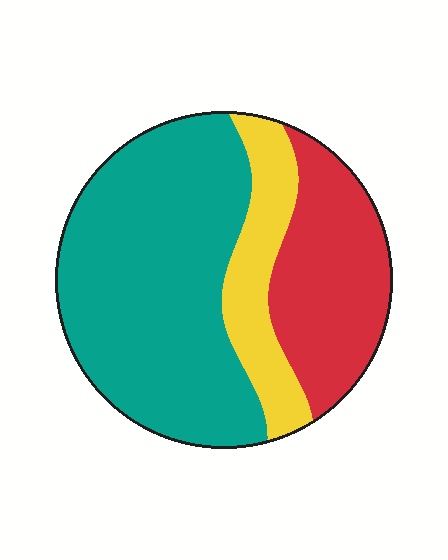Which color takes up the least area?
Yellow, at roughly 15%.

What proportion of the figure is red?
Red covers around 25% of the figure.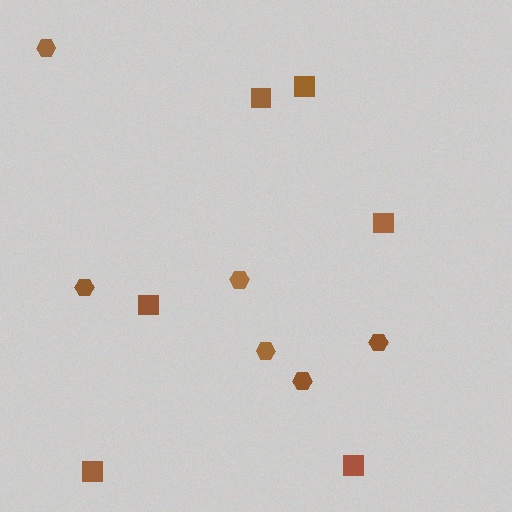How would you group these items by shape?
There are 2 groups: one group of hexagons (6) and one group of squares (6).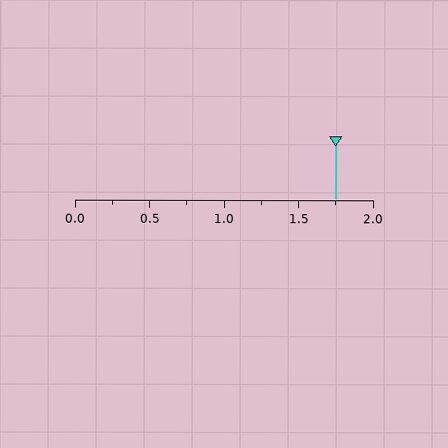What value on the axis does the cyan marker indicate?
The marker indicates approximately 1.75.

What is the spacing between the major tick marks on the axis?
The major ticks are spaced 0.5 apart.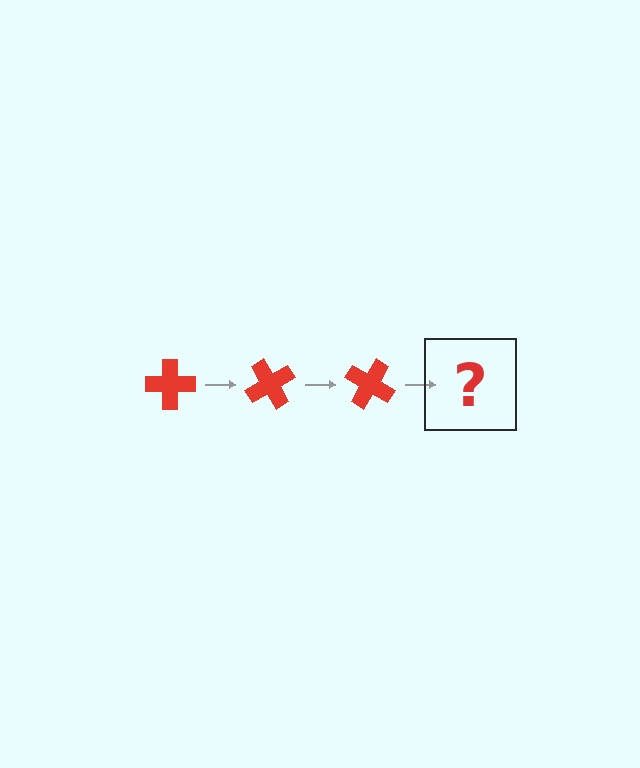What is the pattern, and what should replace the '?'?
The pattern is that the cross rotates 60 degrees each step. The '?' should be a red cross rotated 180 degrees.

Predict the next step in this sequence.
The next step is a red cross rotated 180 degrees.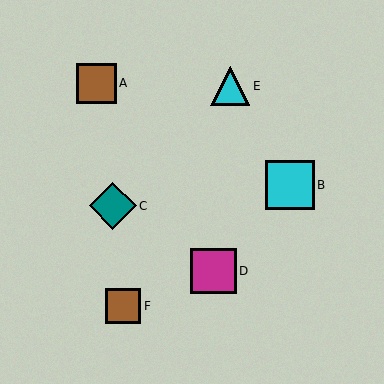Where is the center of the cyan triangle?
The center of the cyan triangle is at (230, 86).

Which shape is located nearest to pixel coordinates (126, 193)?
The teal diamond (labeled C) at (113, 206) is nearest to that location.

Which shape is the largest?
The cyan square (labeled B) is the largest.